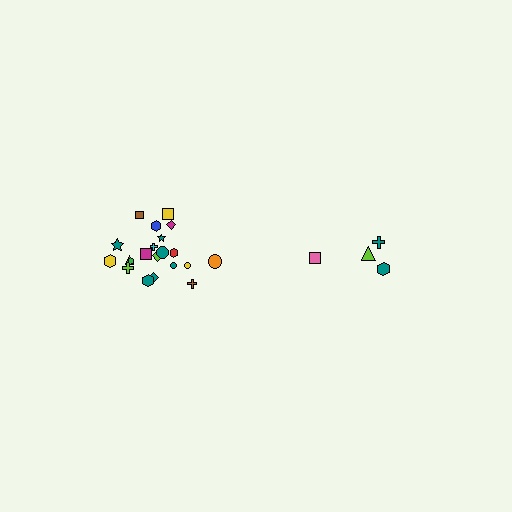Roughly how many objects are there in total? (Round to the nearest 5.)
Roughly 25 objects in total.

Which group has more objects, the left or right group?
The left group.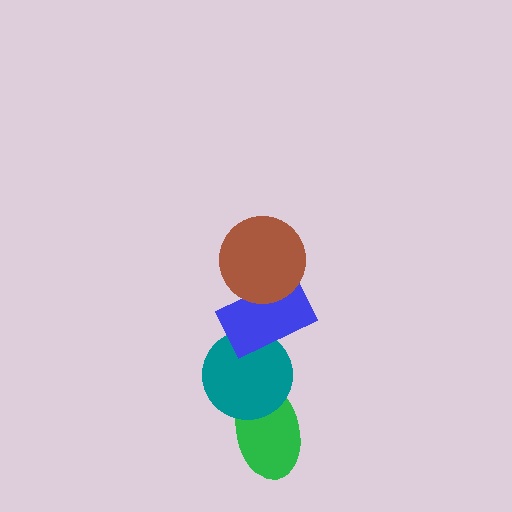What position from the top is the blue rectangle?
The blue rectangle is 2nd from the top.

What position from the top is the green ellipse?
The green ellipse is 4th from the top.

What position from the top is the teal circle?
The teal circle is 3rd from the top.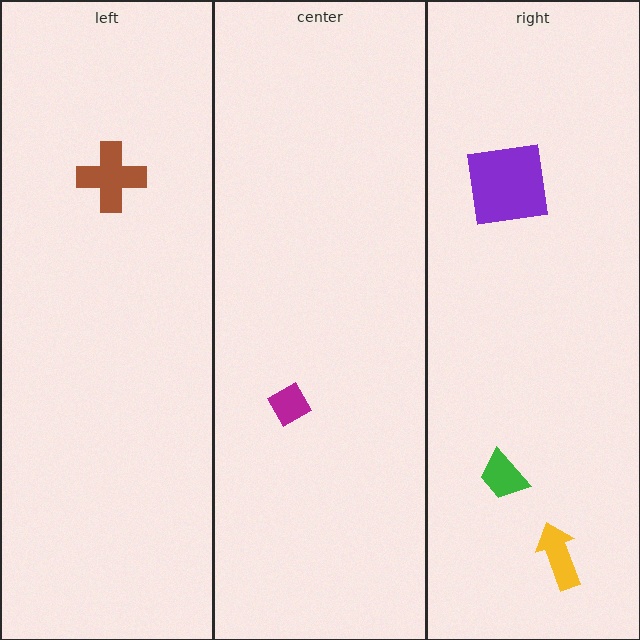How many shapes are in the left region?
1.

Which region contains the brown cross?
The left region.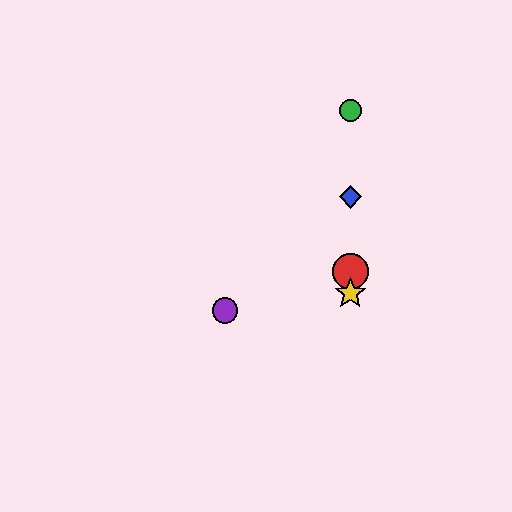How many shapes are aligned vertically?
4 shapes (the red circle, the blue diamond, the green circle, the yellow star) are aligned vertically.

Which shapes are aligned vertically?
The red circle, the blue diamond, the green circle, the yellow star are aligned vertically.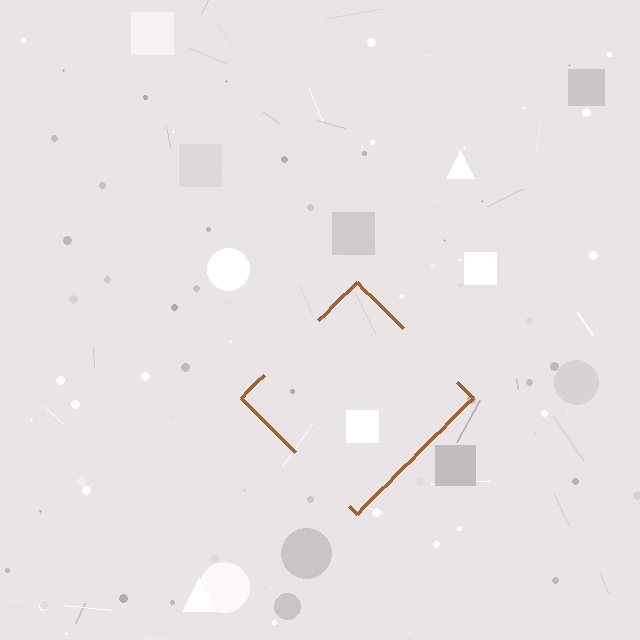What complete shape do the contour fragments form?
The contour fragments form a diamond.